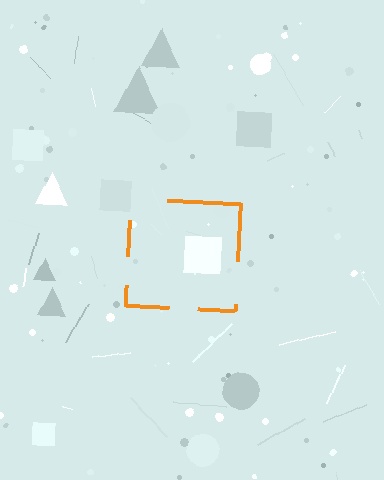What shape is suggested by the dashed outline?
The dashed outline suggests a square.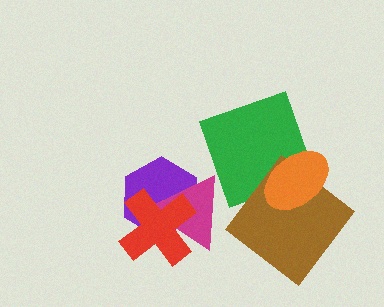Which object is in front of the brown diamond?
The orange ellipse is in front of the brown diamond.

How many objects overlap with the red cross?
2 objects overlap with the red cross.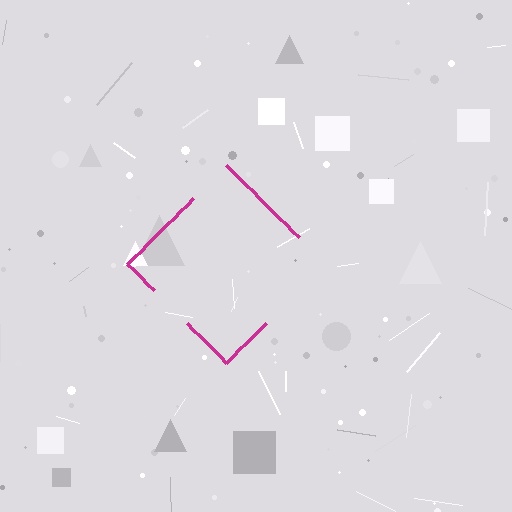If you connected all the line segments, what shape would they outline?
They would outline a diamond.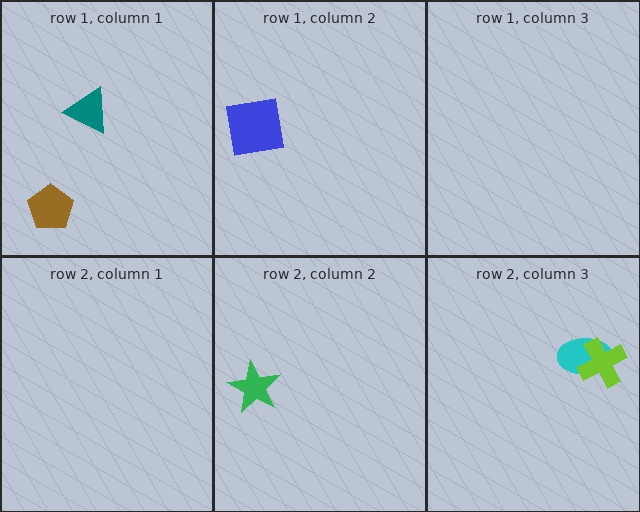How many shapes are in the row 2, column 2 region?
1.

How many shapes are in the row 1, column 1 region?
2.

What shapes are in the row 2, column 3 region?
The cyan ellipse, the lime cross.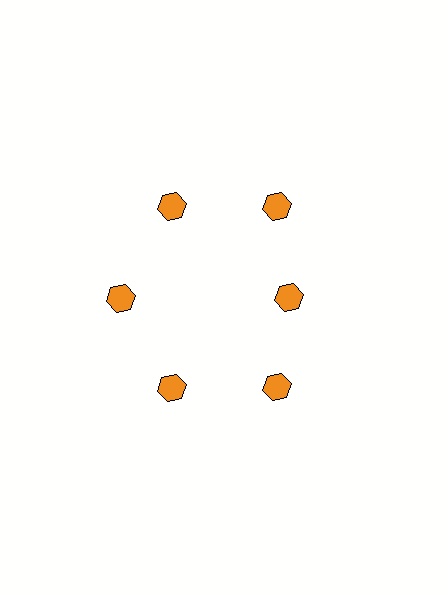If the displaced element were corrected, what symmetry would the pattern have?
It would have 6-fold rotational symmetry — the pattern would map onto itself every 60 degrees.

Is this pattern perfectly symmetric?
No. The 6 orange hexagons are arranged in a ring, but one element near the 3 o'clock position is pulled inward toward the center, breaking the 6-fold rotational symmetry.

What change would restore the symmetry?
The symmetry would be restored by moving it outward, back onto the ring so that all 6 hexagons sit at equal angles and equal distance from the center.